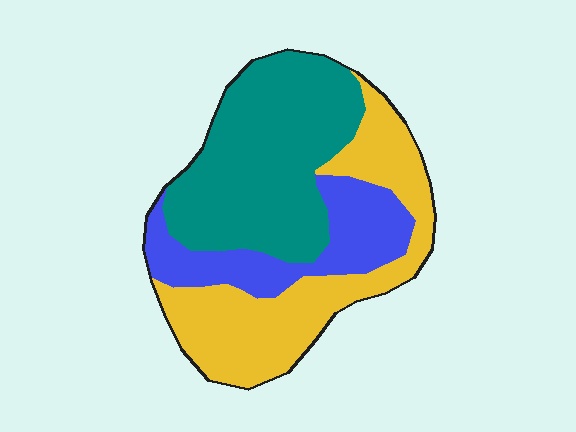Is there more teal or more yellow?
Teal.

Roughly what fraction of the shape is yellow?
Yellow covers about 35% of the shape.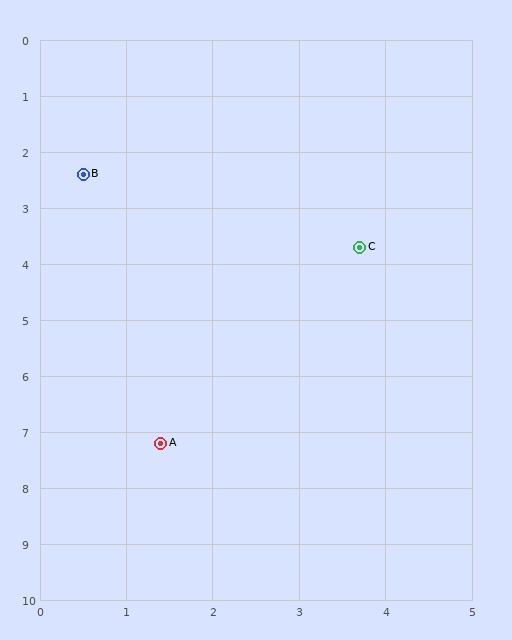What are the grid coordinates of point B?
Point B is at approximately (0.5, 2.4).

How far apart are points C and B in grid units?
Points C and B are about 3.5 grid units apart.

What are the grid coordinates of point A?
Point A is at approximately (1.4, 7.2).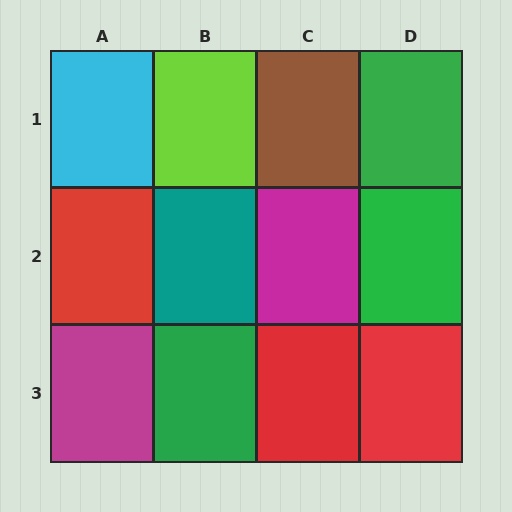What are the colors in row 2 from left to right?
Red, teal, magenta, green.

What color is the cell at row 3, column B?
Green.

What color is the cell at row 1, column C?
Brown.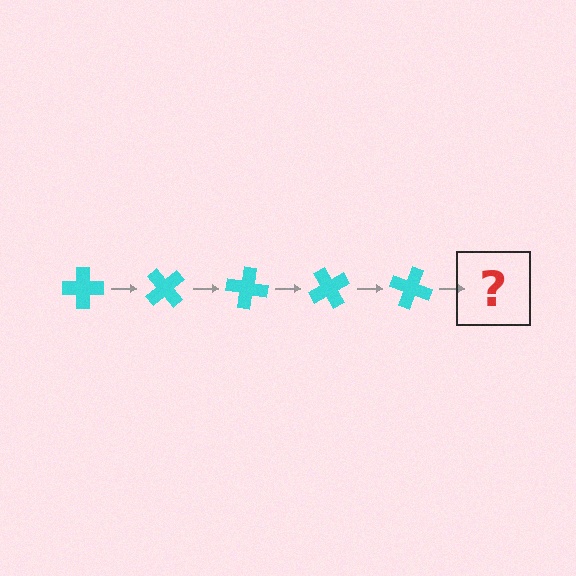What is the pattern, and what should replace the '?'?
The pattern is that the cross rotates 50 degrees each step. The '?' should be a cyan cross rotated 250 degrees.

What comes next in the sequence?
The next element should be a cyan cross rotated 250 degrees.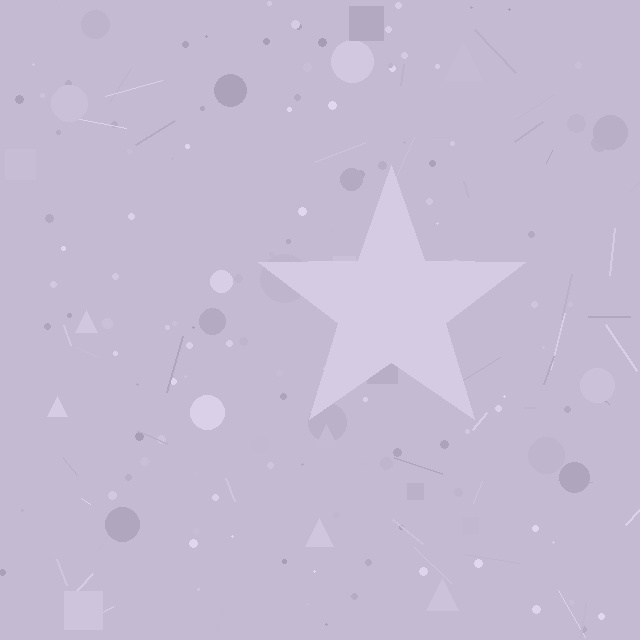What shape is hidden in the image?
A star is hidden in the image.